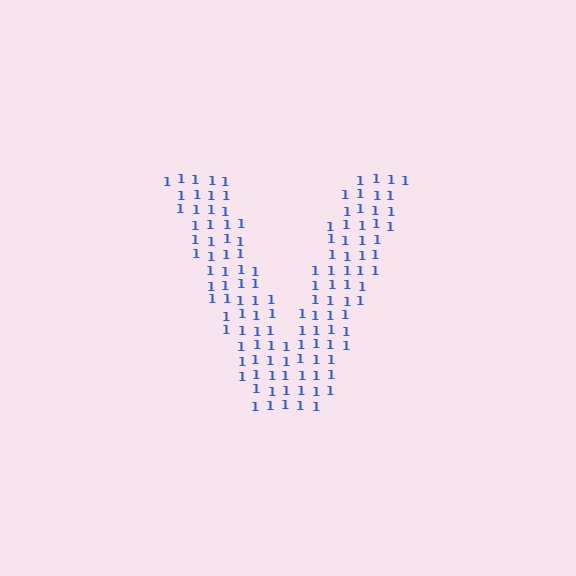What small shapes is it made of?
It is made of small digit 1's.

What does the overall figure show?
The overall figure shows the letter V.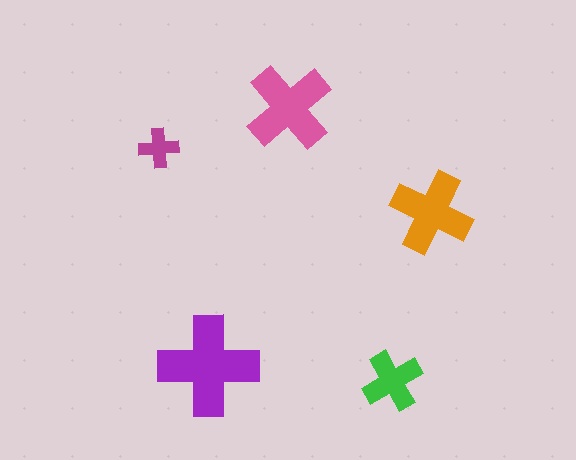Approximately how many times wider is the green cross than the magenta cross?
About 1.5 times wider.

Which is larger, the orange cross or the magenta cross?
The orange one.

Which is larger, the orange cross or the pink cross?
The pink one.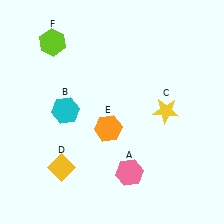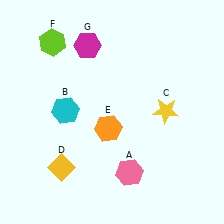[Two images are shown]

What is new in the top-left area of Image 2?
A magenta hexagon (G) was added in the top-left area of Image 2.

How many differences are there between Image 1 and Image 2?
There is 1 difference between the two images.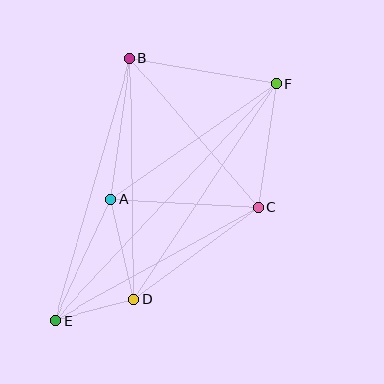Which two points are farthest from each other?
Points E and F are farthest from each other.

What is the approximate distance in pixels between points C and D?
The distance between C and D is approximately 155 pixels.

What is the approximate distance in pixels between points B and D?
The distance between B and D is approximately 241 pixels.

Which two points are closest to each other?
Points D and E are closest to each other.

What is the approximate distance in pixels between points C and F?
The distance between C and F is approximately 125 pixels.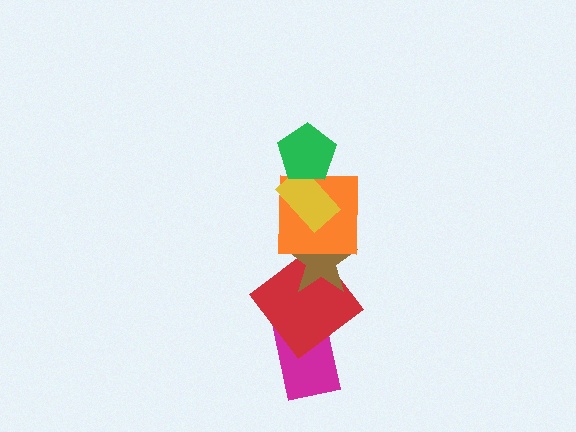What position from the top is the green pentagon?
The green pentagon is 1st from the top.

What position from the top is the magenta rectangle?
The magenta rectangle is 6th from the top.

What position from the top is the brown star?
The brown star is 4th from the top.